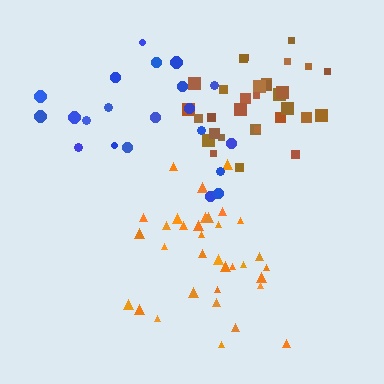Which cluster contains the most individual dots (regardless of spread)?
Orange (34).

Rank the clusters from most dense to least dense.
brown, orange, blue.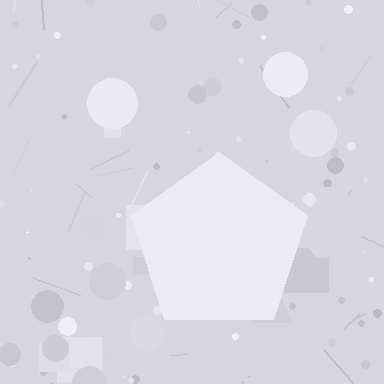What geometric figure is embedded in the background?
A pentagon is embedded in the background.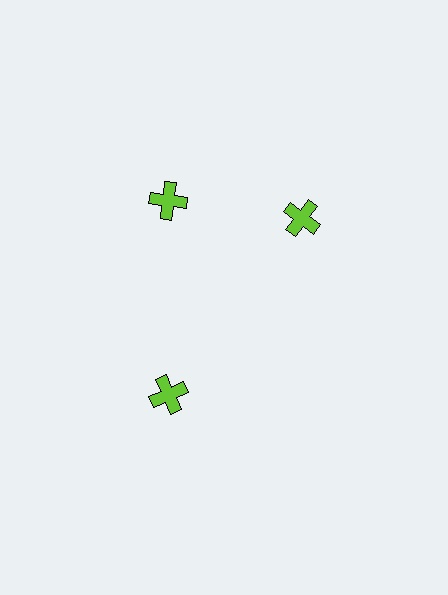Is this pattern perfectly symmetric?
No. The 3 lime crosses are arranged in a ring, but one element near the 3 o'clock position is rotated out of alignment along the ring, breaking the 3-fold rotational symmetry.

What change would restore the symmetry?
The symmetry would be restored by rotating it back into even spacing with its neighbors so that all 3 crosses sit at equal angles and equal distance from the center.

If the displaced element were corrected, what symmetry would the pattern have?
It would have 3-fold rotational symmetry — the pattern would map onto itself every 120 degrees.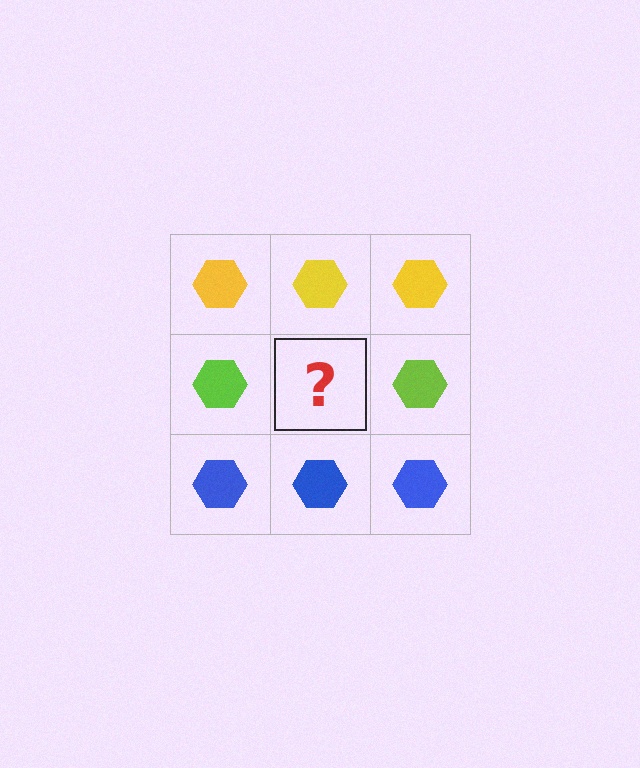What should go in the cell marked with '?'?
The missing cell should contain a lime hexagon.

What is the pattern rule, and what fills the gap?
The rule is that each row has a consistent color. The gap should be filled with a lime hexagon.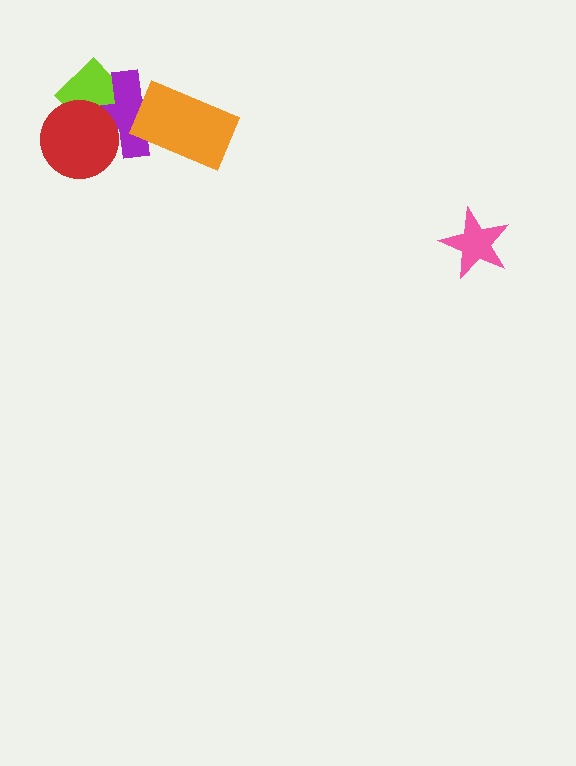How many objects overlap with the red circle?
2 objects overlap with the red circle.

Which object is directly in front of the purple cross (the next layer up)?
The red circle is directly in front of the purple cross.